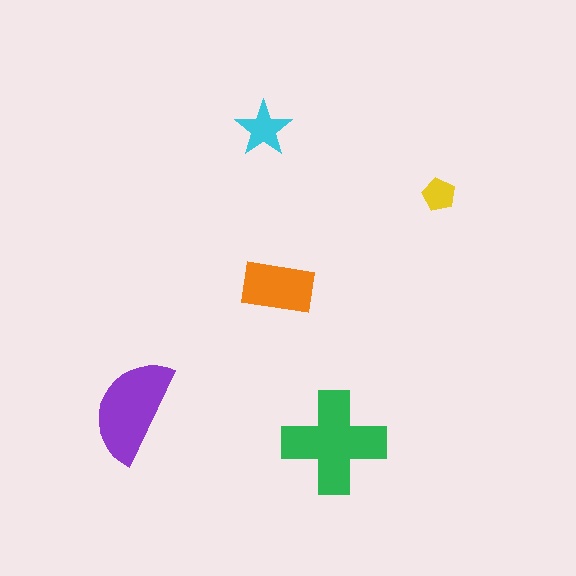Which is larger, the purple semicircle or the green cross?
The green cross.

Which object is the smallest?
The yellow pentagon.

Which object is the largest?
The green cross.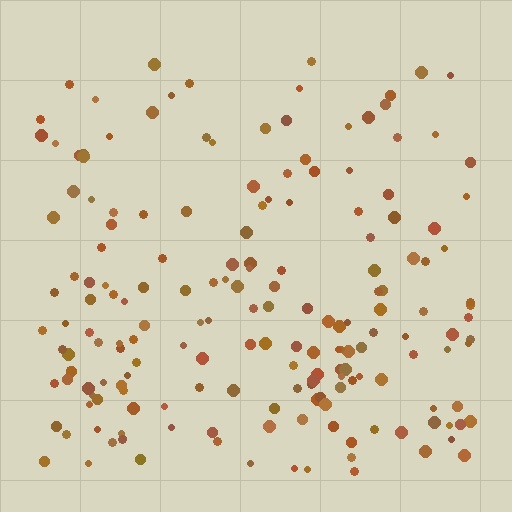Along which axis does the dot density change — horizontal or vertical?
Vertical.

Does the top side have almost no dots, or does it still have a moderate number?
Still a moderate number, just noticeably fewer than the bottom.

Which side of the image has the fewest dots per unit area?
The top.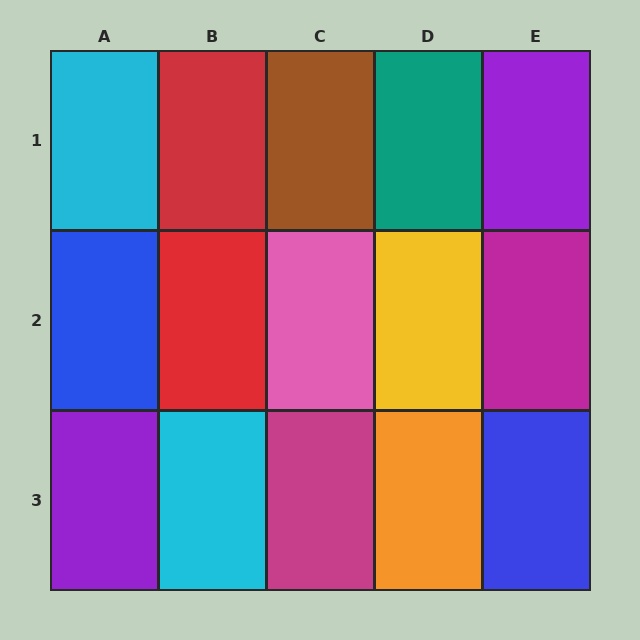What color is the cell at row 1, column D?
Teal.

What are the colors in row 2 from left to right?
Blue, red, pink, yellow, magenta.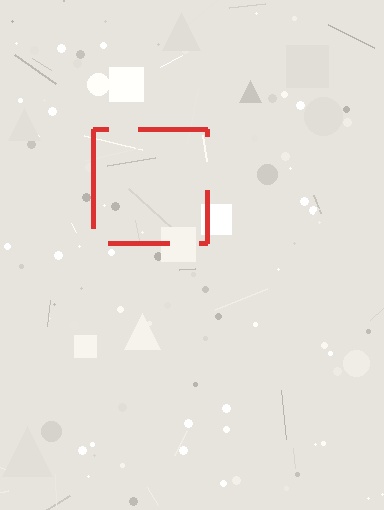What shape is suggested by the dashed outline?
The dashed outline suggests a square.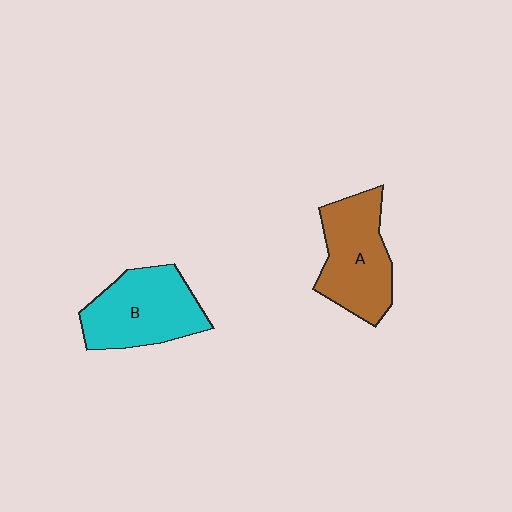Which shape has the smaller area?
Shape A (brown).